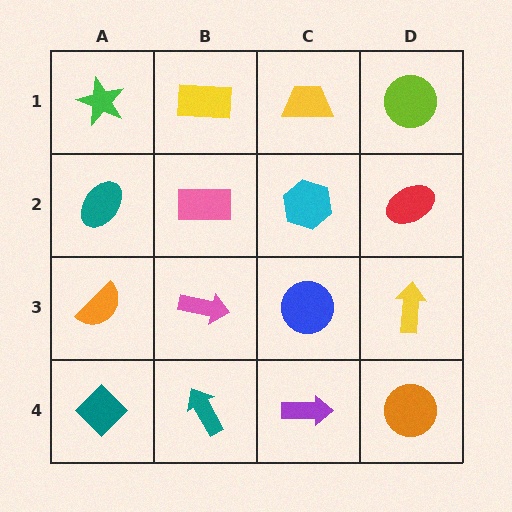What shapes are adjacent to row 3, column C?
A cyan hexagon (row 2, column C), a purple arrow (row 4, column C), a pink arrow (row 3, column B), a yellow arrow (row 3, column D).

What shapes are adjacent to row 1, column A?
A teal ellipse (row 2, column A), a yellow rectangle (row 1, column B).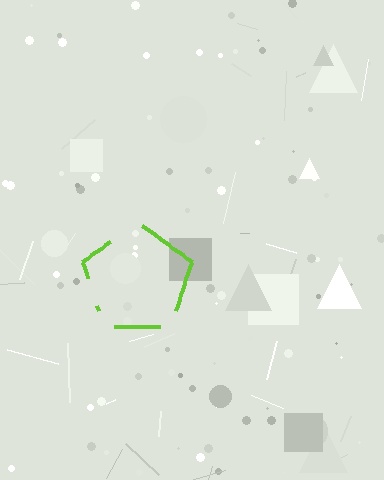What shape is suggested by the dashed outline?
The dashed outline suggests a pentagon.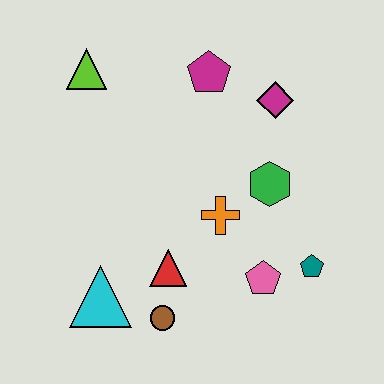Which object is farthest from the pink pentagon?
The lime triangle is farthest from the pink pentagon.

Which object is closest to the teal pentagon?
The pink pentagon is closest to the teal pentagon.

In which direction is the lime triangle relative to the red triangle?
The lime triangle is above the red triangle.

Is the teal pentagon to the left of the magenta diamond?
No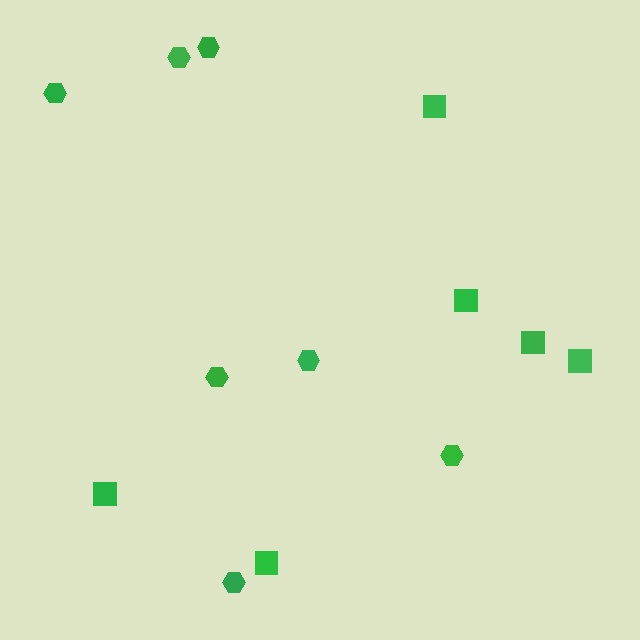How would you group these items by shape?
There are 2 groups: one group of squares (6) and one group of hexagons (7).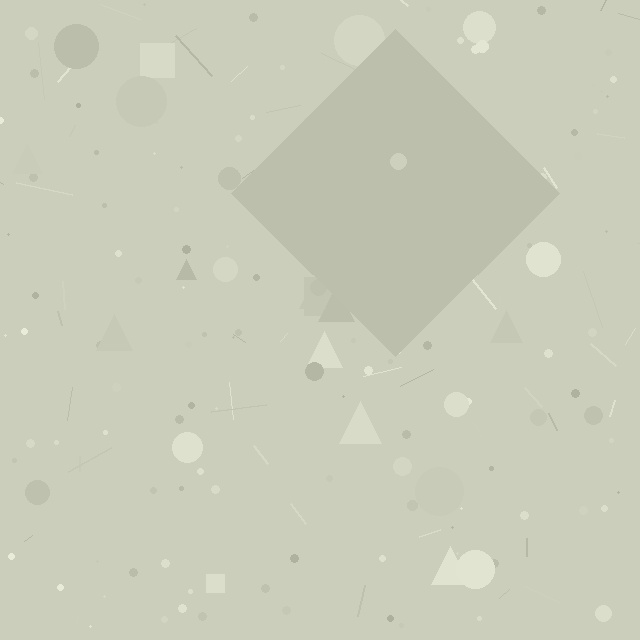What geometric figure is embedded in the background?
A diamond is embedded in the background.